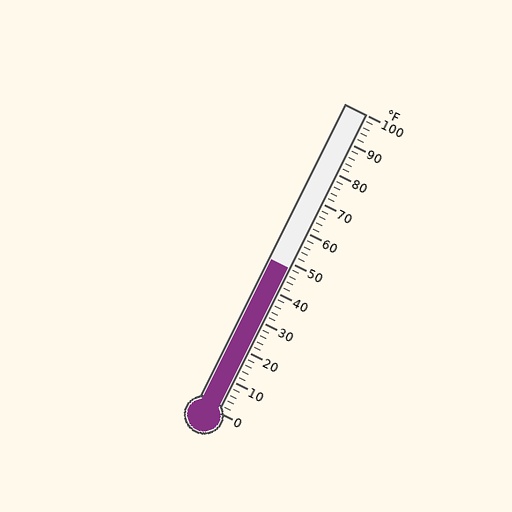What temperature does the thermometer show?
The thermometer shows approximately 48°F.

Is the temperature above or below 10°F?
The temperature is above 10°F.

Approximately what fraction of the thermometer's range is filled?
The thermometer is filled to approximately 50% of its range.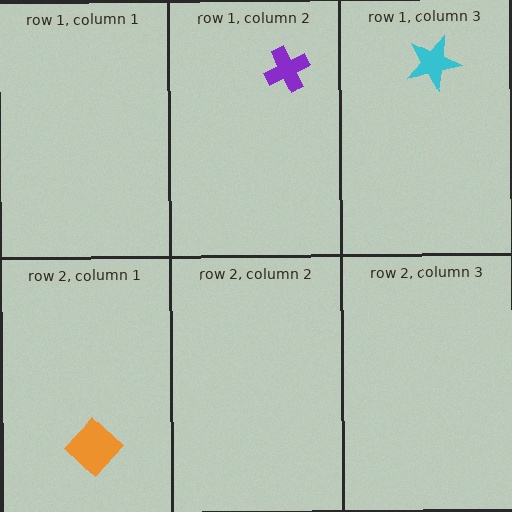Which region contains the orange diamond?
The row 2, column 1 region.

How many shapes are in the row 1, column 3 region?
1.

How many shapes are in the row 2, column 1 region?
1.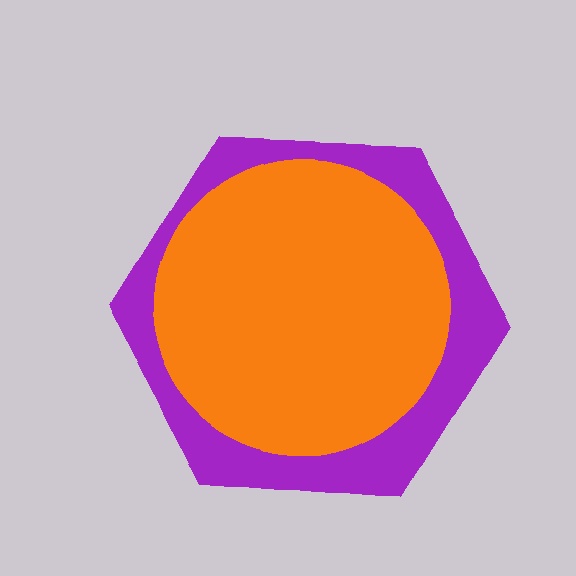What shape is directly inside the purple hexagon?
The orange circle.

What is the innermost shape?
The orange circle.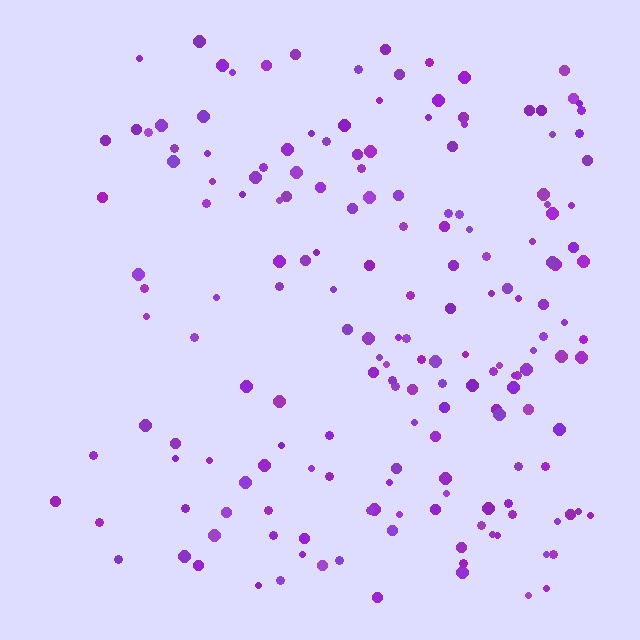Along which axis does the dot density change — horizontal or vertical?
Horizontal.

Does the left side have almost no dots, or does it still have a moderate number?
Still a moderate number, just noticeably fewer than the right.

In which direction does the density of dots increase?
From left to right, with the right side densest.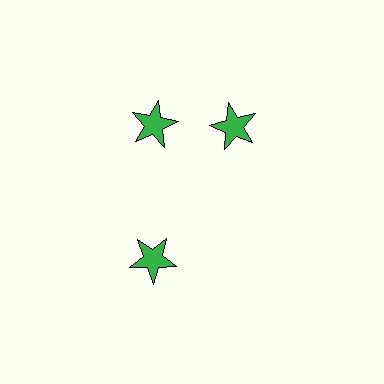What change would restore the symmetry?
The symmetry would be restored by rotating it back into even spacing with its neighbors so that all 3 stars sit at equal angles and equal distance from the center.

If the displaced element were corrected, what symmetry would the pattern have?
It would have 3-fold rotational symmetry — the pattern would map onto itself every 120 degrees.